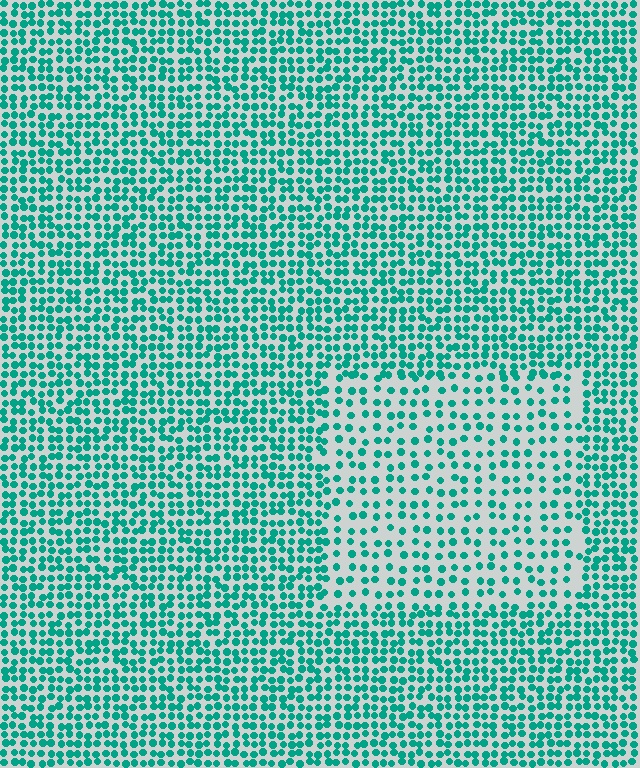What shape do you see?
I see a rectangle.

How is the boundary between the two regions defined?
The boundary is defined by a change in element density (approximately 1.9x ratio). All elements are the same color, size, and shape.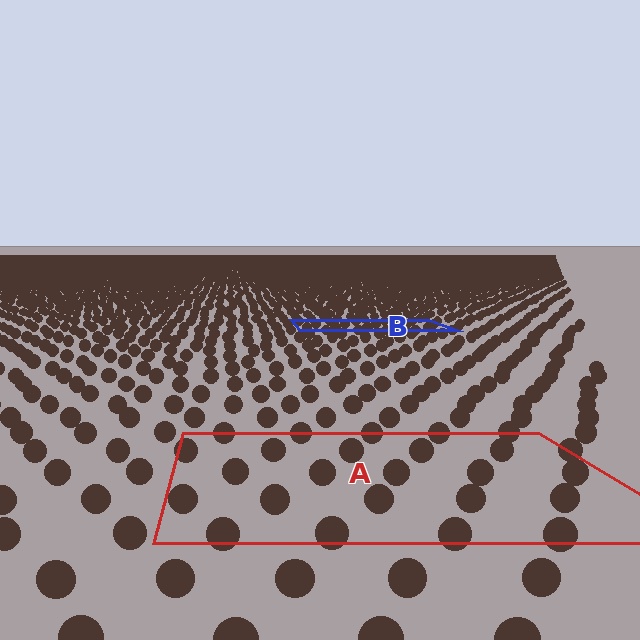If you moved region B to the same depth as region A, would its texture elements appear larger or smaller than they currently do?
They would appear larger. At a closer depth, the same texture elements are projected at a bigger on-screen size.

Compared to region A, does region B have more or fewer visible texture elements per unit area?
Region B has more texture elements per unit area — they are packed more densely because it is farther away.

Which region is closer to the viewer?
Region A is closer. The texture elements there are larger and more spread out.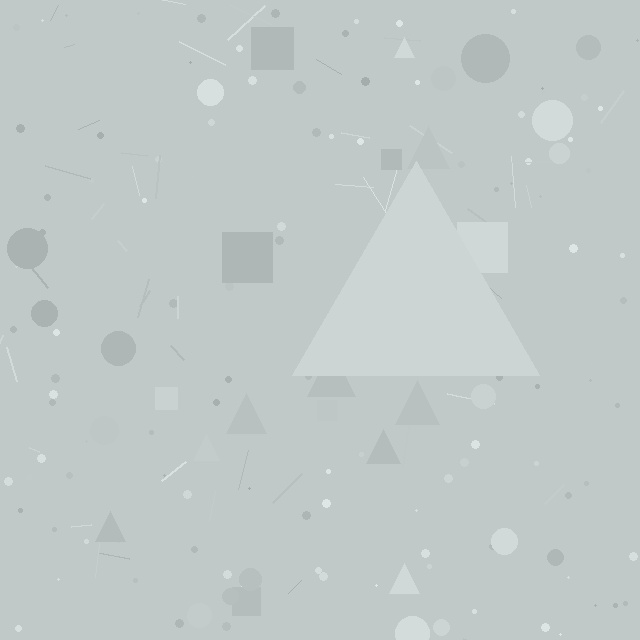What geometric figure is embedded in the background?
A triangle is embedded in the background.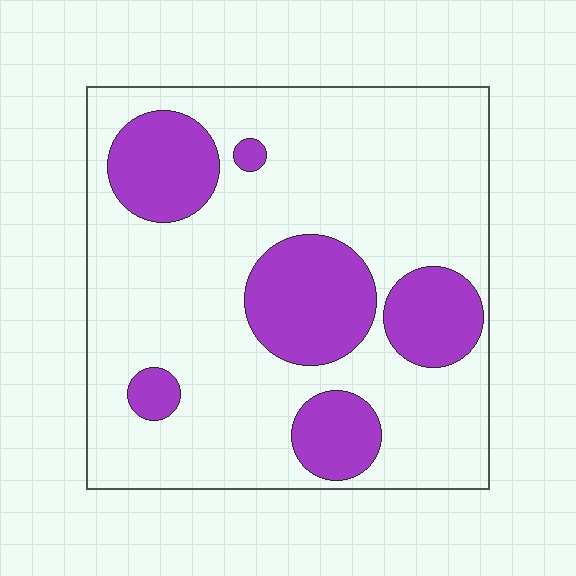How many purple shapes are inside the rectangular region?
6.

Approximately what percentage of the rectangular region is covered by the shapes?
Approximately 25%.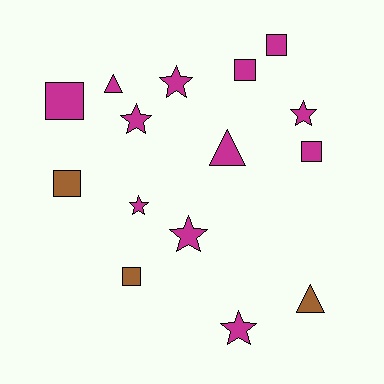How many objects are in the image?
There are 15 objects.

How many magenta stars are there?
There are 6 magenta stars.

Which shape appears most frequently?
Star, with 6 objects.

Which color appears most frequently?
Magenta, with 12 objects.